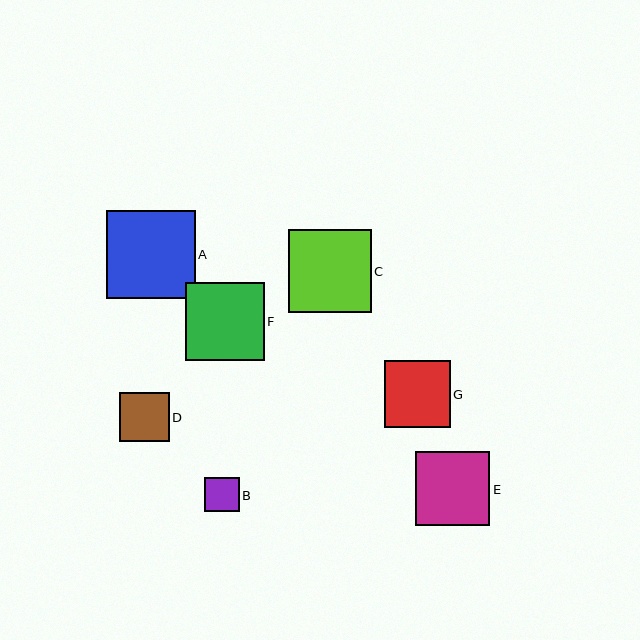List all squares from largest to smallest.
From largest to smallest: A, C, F, E, G, D, B.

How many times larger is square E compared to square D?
Square E is approximately 1.5 times the size of square D.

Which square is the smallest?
Square B is the smallest with a size of approximately 34 pixels.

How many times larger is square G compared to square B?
Square G is approximately 1.9 times the size of square B.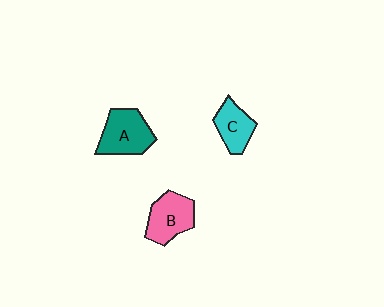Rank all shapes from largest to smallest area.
From largest to smallest: A (teal), B (pink), C (cyan).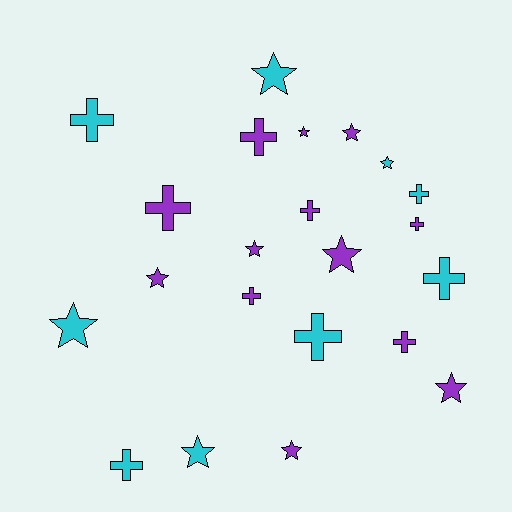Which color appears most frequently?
Purple, with 13 objects.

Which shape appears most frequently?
Star, with 11 objects.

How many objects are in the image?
There are 22 objects.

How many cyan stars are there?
There are 4 cyan stars.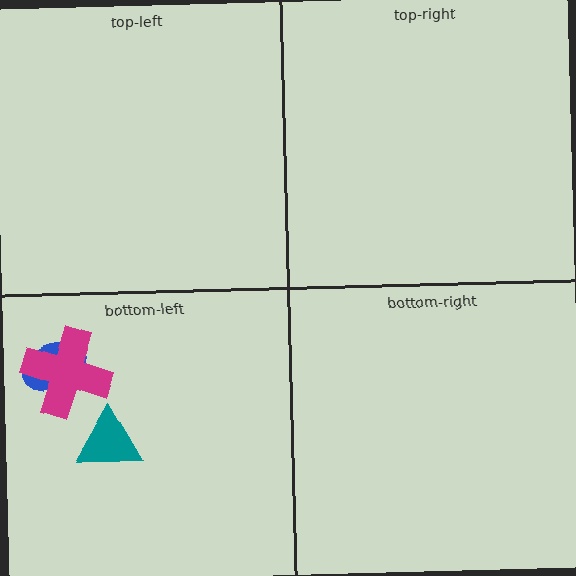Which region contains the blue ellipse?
The bottom-left region.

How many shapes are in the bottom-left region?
3.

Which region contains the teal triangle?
The bottom-left region.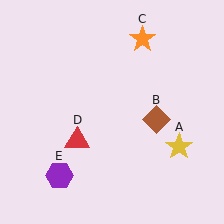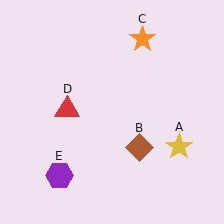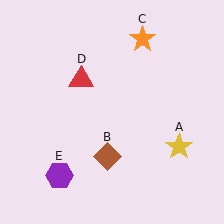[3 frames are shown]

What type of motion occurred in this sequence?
The brown diamond (object B), red triangle (object D) rotated clockwise around the center of the scene.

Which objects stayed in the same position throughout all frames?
Yellow star (object A) and orange star (object C) and purple hexagon (object E) remained stationary.